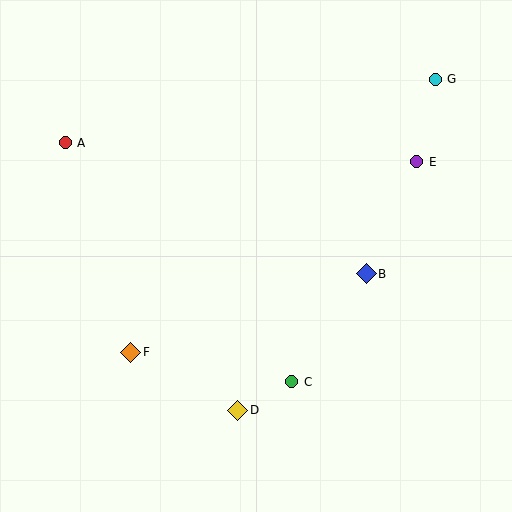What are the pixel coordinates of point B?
Point B is at (366, 274).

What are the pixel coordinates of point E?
Point E is at (417, 162).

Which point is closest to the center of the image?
Point B at (366, 274) is closest to the center.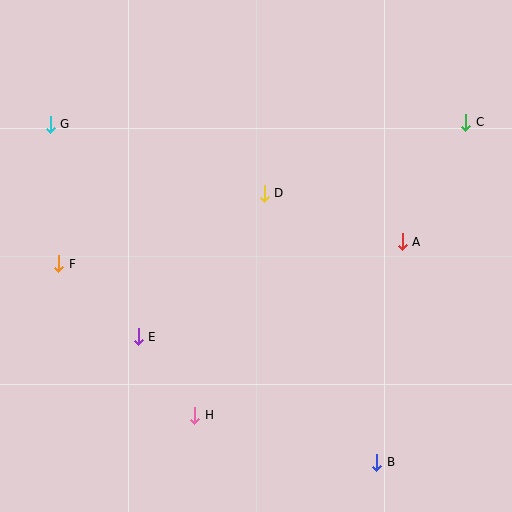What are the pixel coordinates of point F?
Point F is at (59, 264).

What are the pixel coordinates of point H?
Point H is at (195, 415).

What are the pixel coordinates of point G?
Point G is at (50, 124).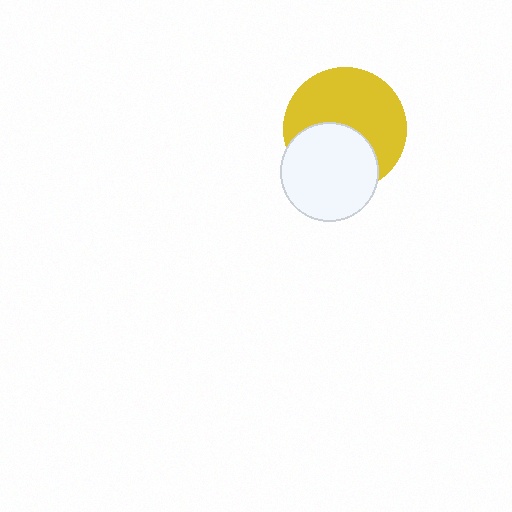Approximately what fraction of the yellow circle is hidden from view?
Roughly 39% of the yellow circle is hidden behind the white circle.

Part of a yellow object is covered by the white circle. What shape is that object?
It is a circle.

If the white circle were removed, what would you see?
You would see the complete yellow circle.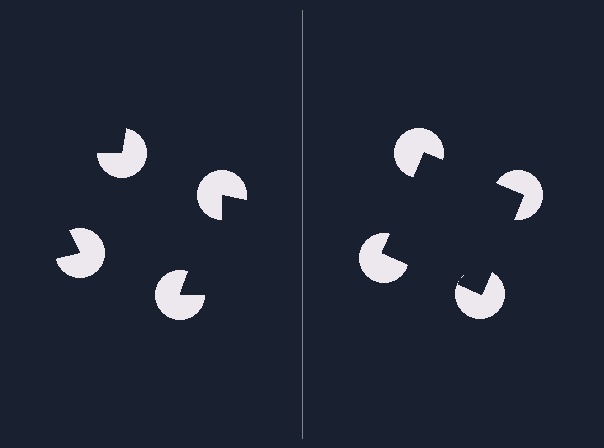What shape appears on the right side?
An illusory square.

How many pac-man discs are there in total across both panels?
8 — 4 on each side.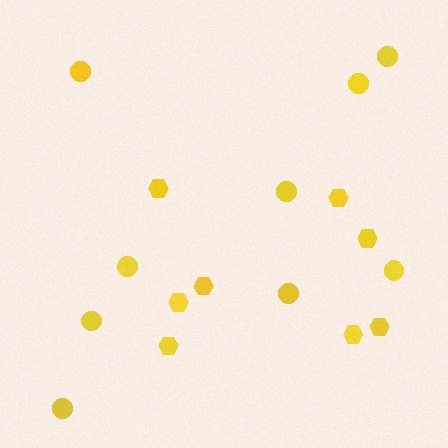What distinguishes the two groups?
There are 2 groups: one group of circles (9) and one group of hexagons (8).